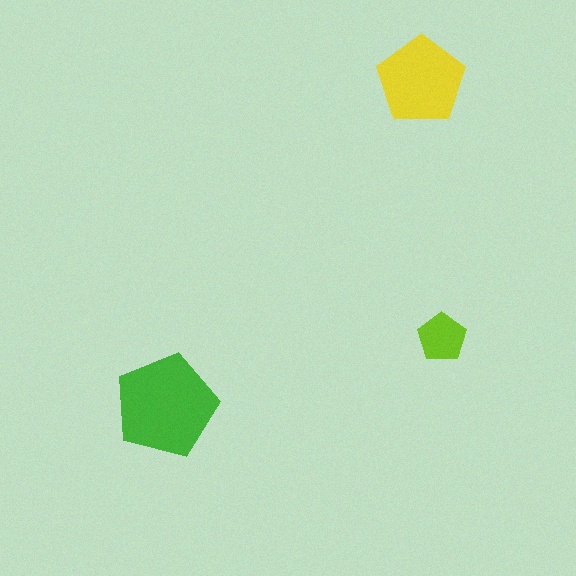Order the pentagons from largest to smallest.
the green one, the yellow one, the lime one.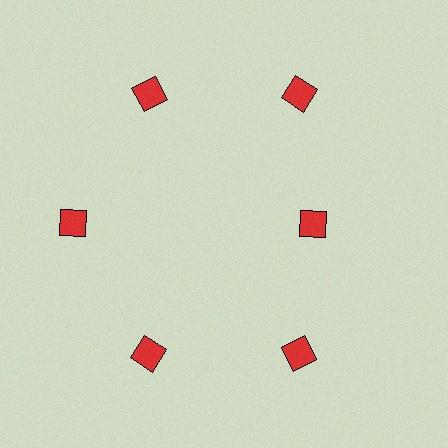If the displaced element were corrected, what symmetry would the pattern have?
It would have 6-fold rotational symmetry — the pattern would map onto itself every 60 degrees.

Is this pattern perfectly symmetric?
No. The 6 red diamonds are arranged in a ring, but one element near the 3 o'clock position is pulled inward toward the center, breaking the 6-fold rotational symmetry.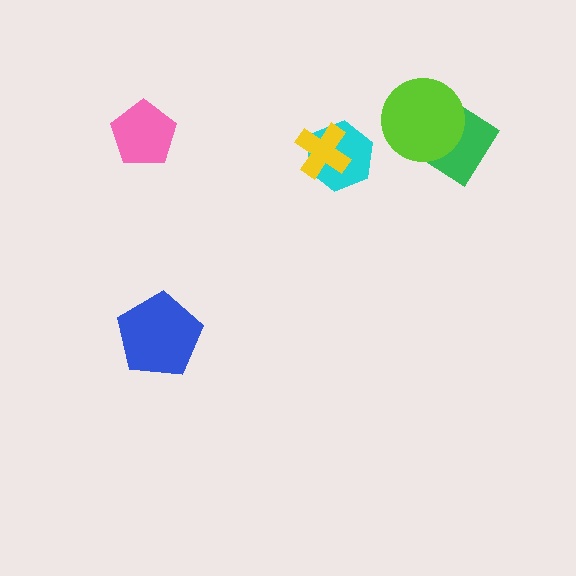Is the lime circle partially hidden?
No, no other shape covers it.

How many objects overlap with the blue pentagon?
0 objects overlap with the blue pentagon.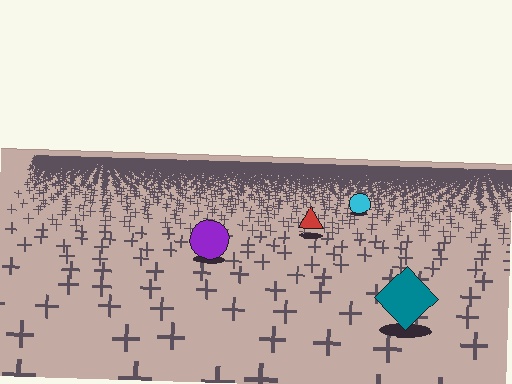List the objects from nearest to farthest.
From nearest to farthest: the teal diamond, the purple circle, the red triangle, the cyan circle.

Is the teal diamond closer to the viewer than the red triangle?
Yes. The teal diamond is closer — you can tell from the texture gradient: the ground texture is coarser near it.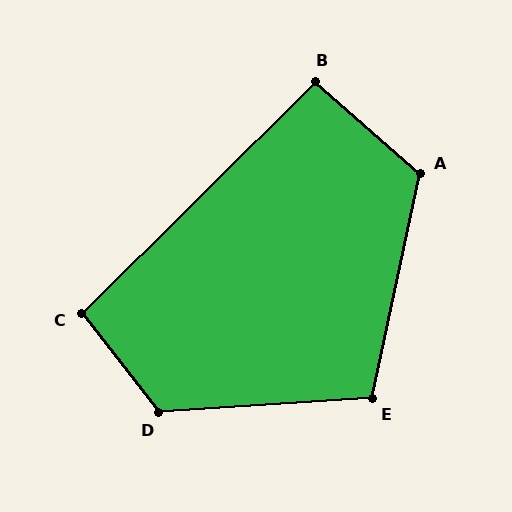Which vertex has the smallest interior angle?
B, at approximately 94 degrees.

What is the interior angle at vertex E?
Approximately 106 degrees (obtuse).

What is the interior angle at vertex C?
Approximately 97 degrees (obtuse).